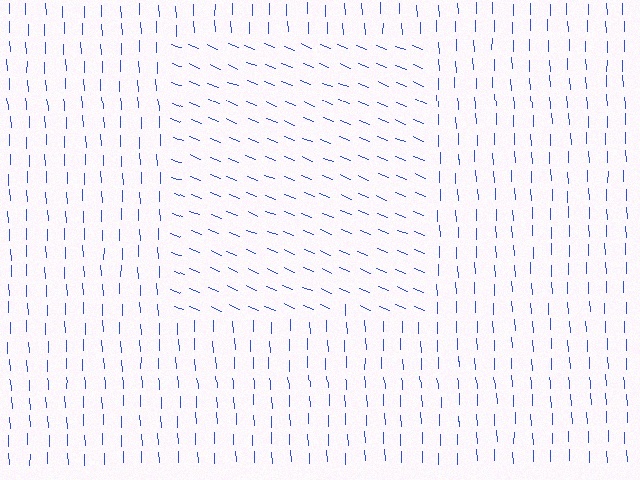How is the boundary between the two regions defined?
The boundary is defined purely by a change in line orientation (approximately 66 degrees difference). All lines are the same color and thickness.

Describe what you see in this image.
The image is filled with small blue line segments. A rectangle region in the image has lines oriented differently from the surrounding lines, creating a visible texture boundary.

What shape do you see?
I see a rectangle.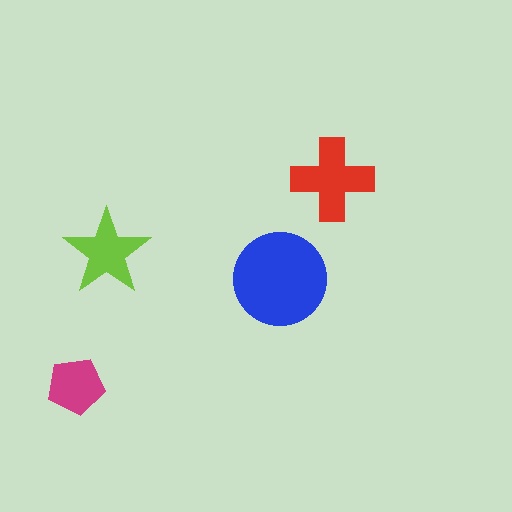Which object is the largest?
The blue circle.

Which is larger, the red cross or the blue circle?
The blue circle.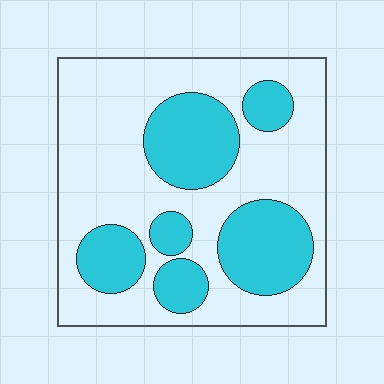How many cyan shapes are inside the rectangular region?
6.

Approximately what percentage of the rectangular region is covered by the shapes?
Approximately 35%.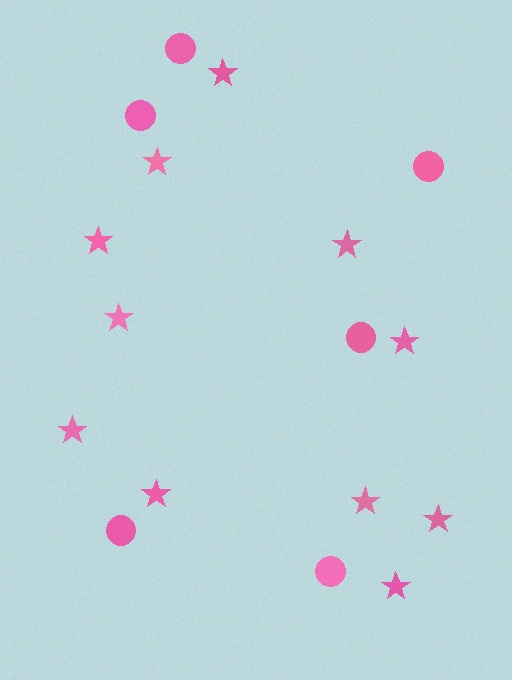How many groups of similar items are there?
There are 2 groups: one group of stars (11) and one group of circles (6).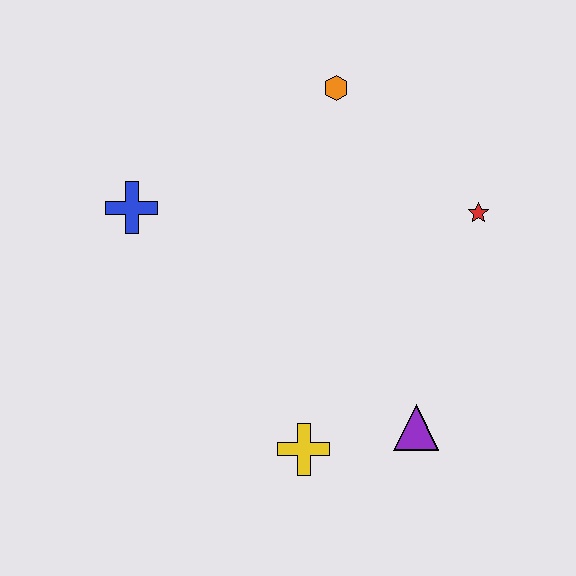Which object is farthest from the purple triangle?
The blue cross is farthest from the purple triangle.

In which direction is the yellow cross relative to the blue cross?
The yellow cross is below the blue cross.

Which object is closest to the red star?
The orange hexagon is closest to the red star.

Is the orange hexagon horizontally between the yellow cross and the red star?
Yes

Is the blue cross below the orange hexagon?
Yes